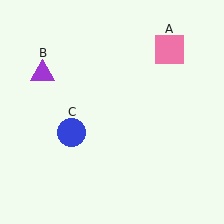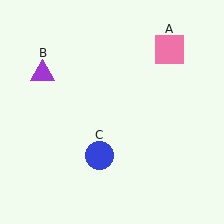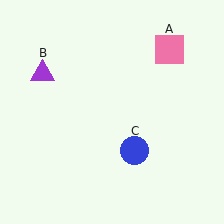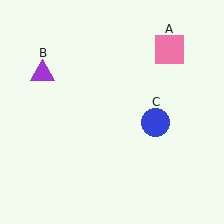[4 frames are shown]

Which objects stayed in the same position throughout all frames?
Pink square (object A) and purple triangle (object B) remained stationary.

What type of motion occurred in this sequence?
The blue circle (object C) rotated counterclockwise around the center of the scene.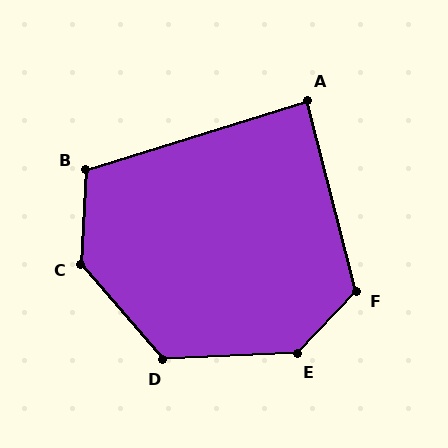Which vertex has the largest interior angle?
C, at approximately 136 degrees.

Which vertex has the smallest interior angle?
A, at approximately 87 degrees.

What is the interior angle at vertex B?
Approximately 110 degrees (obtuse).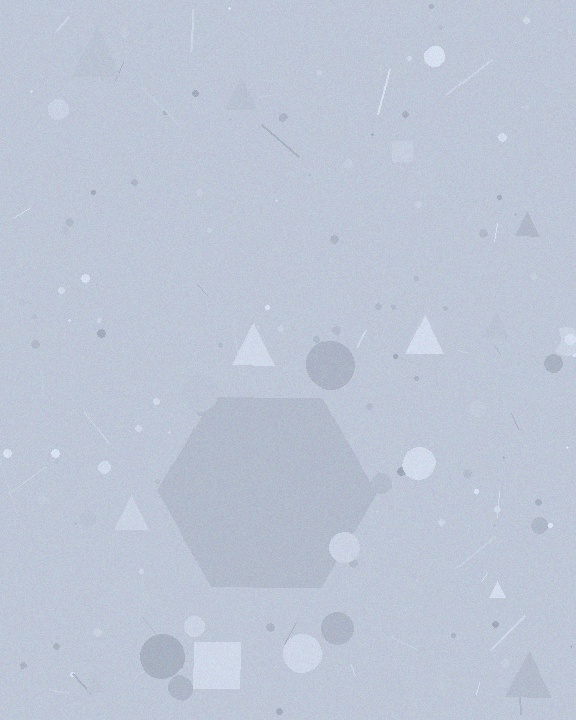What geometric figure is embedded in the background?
A hexagon is embedded in the background.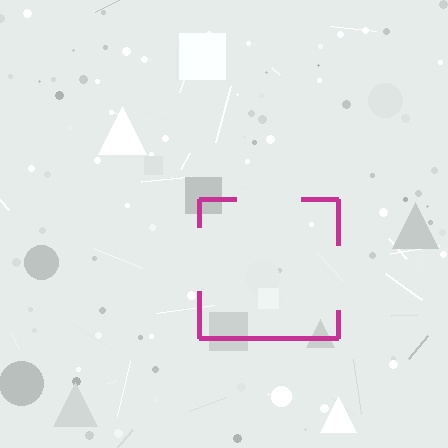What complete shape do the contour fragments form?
The contour fragments form a square.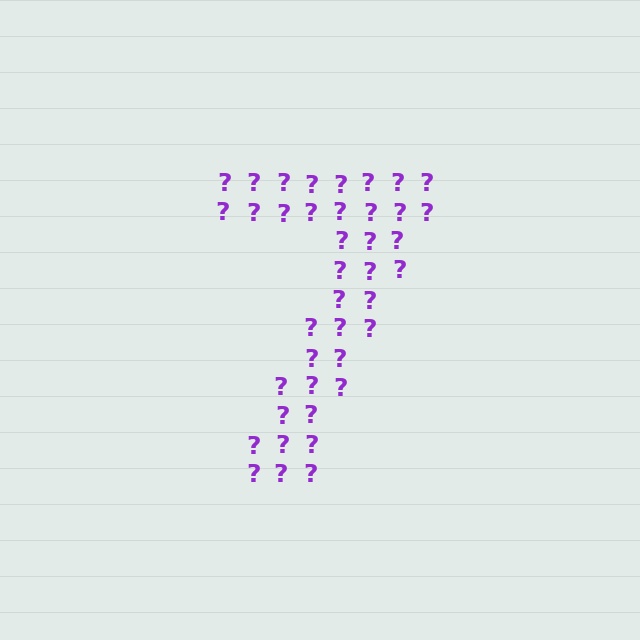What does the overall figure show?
The overall figure shows the digit 7.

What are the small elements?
The small elements are question marks.